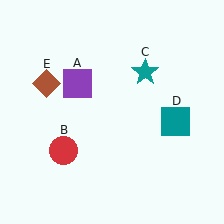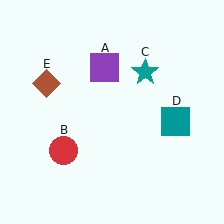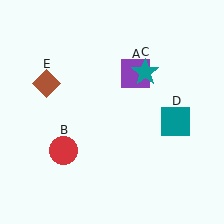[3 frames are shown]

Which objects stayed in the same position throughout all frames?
Red circle (object B) and teal star (object C) and teal square (object D) and brown diamond (object E) remained stationary.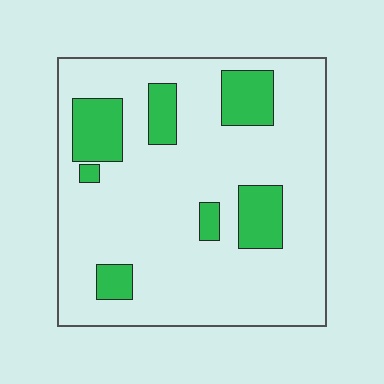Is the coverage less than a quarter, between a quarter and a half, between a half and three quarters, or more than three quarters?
Less than a quarter.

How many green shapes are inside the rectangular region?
7.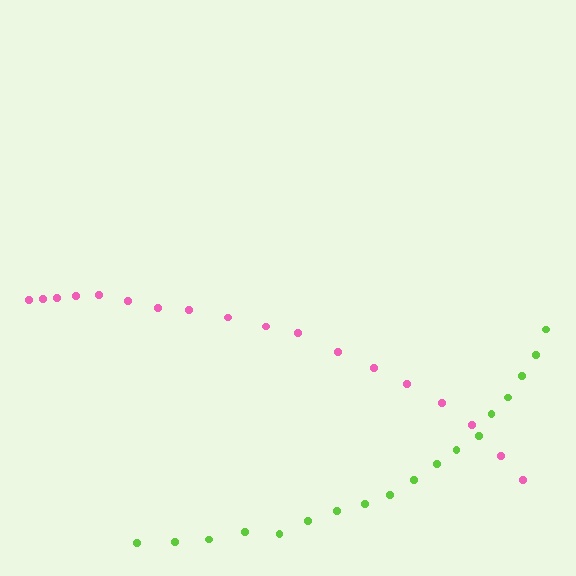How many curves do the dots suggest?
There are 2 distinct paths.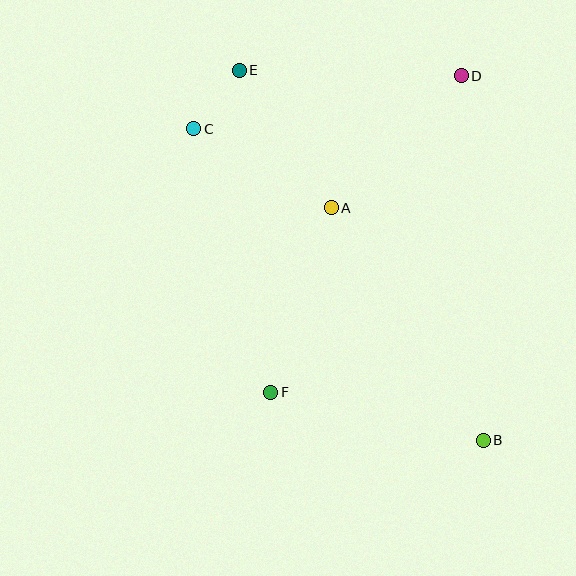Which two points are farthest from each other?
Points B and E are farthest from each other.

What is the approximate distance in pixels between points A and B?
The distance between A and B is approximately 278 pixels.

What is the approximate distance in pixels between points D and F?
The distance between D and F is approximately 369 pixels.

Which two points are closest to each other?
Points C and E are closest to each other.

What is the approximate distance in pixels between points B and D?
The distance between B and D is approximately 365 pixels.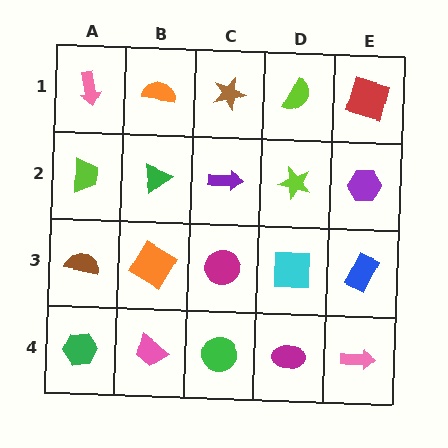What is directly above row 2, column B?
An orange semicircle.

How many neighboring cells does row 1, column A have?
2.